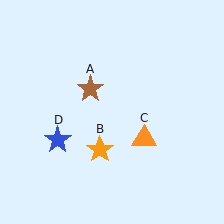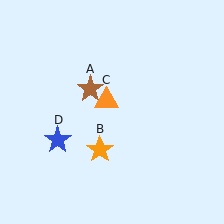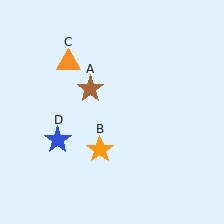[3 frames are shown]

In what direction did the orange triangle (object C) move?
The orange triangle (object C) moved up and to the left.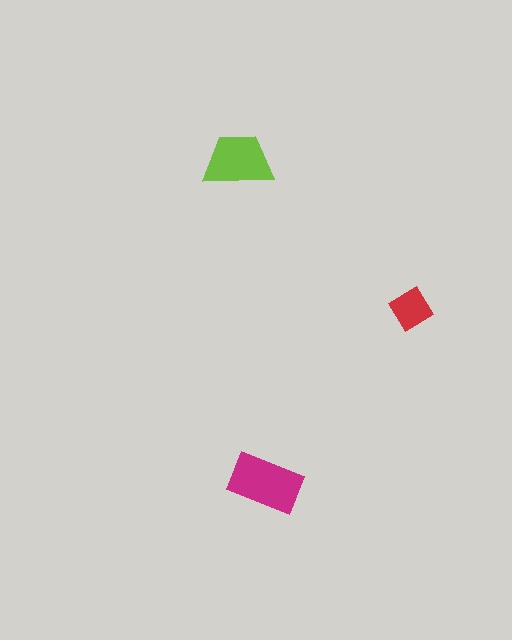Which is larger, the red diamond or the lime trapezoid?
The lime trapezoid.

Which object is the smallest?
The red diamond.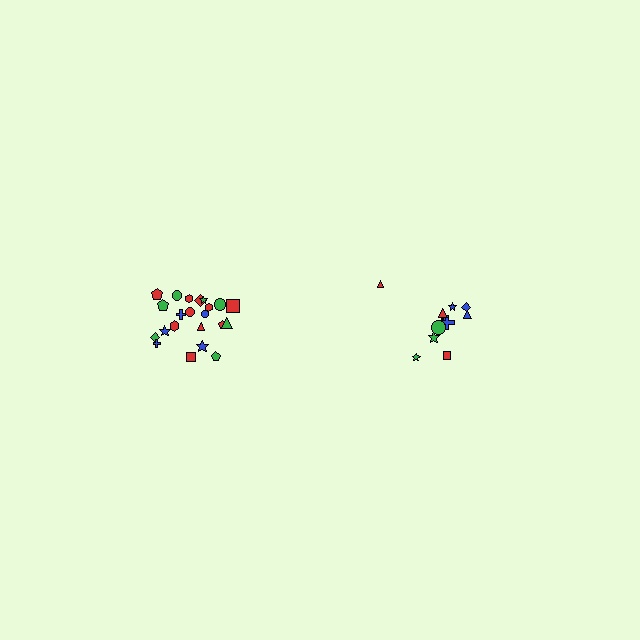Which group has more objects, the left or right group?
The left group.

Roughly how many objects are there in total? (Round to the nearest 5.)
Roughly 35 objects in total.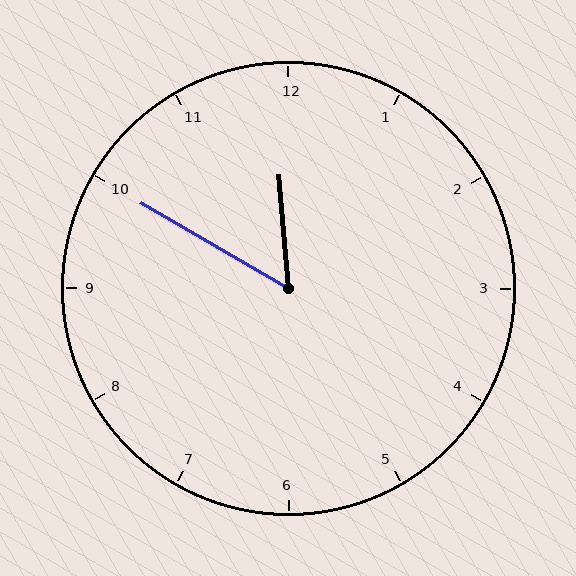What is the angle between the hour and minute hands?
Approximately 55 degrees.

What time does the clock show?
11:50.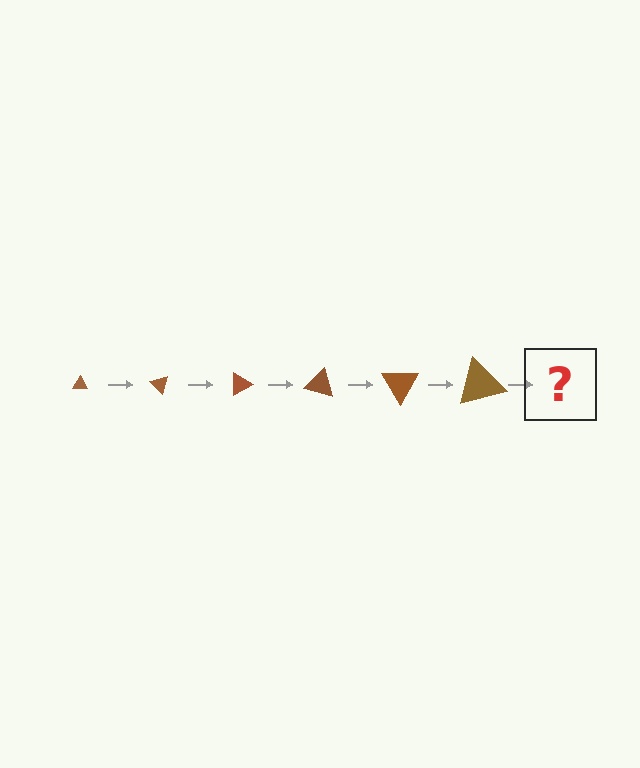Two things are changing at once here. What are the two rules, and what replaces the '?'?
The two rules are that the triangle grows larger each step and it rotates 45 degrees each step. The '?' should be a triangle, larger than the previous one and rotated 270 degrees from the start.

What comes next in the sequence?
The next element should be a triangle, larger than the previous one and rotated 270 degrees from the start.